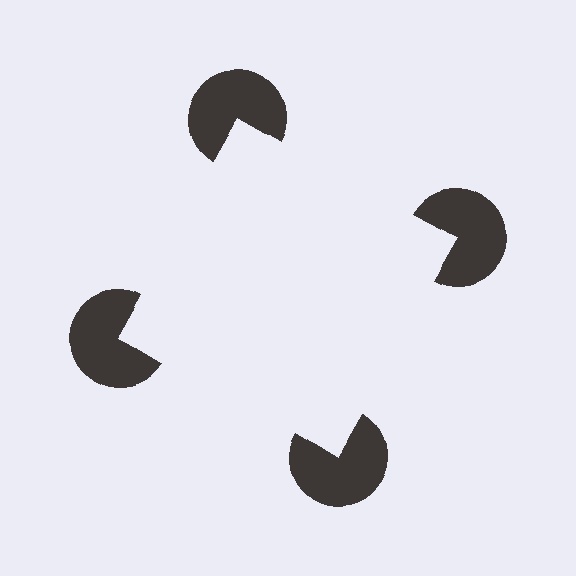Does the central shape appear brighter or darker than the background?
It typically appears slightly brighter than the background, even though no actual brightness change is drawn.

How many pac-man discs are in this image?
There are 4 — one at each vertex of the illusory square.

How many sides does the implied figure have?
4 sides.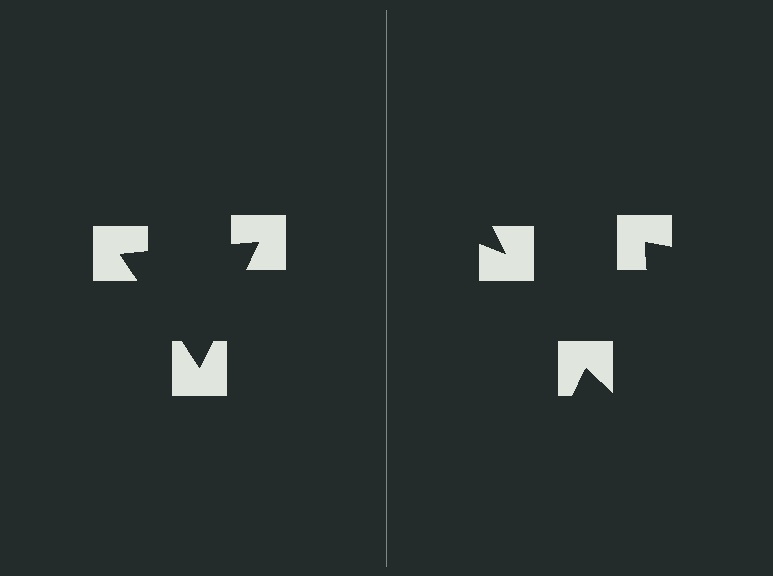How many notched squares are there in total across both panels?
6 — 3 on each side.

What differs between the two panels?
The notched squares are positioned identically on both sides; only the wedge orientations differ. On the left they align to a triangle; on the right they are misaligned.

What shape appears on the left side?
An illusory triangle.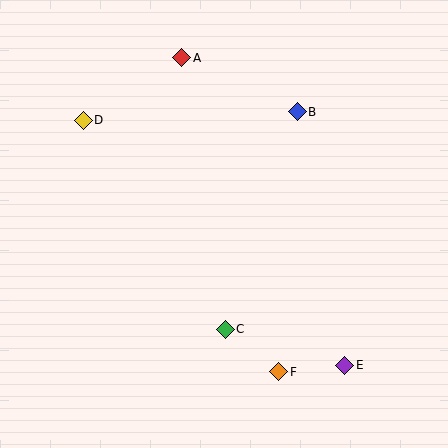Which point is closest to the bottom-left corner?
Point C is closest to the bottom-left corner.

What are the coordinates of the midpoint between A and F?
The midpoint between A and F is at (230, 215).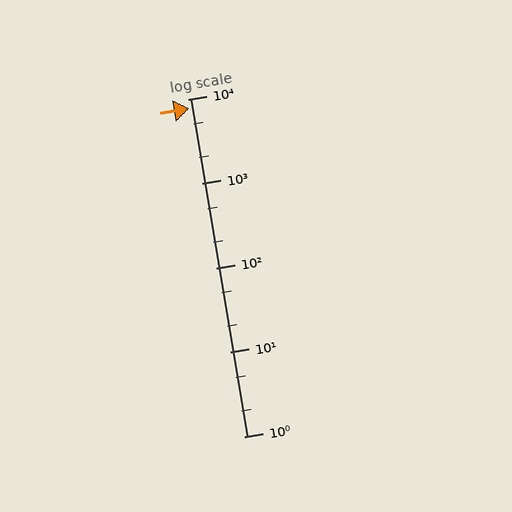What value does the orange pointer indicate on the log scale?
The pointer indicates approximately 7800.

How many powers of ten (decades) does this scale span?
The scale spans 4 decades, from 1 to 10000.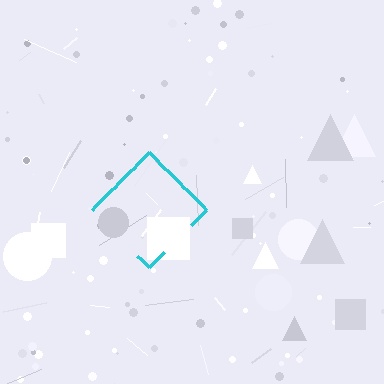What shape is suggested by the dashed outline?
The dashed outline suggests a diamond.